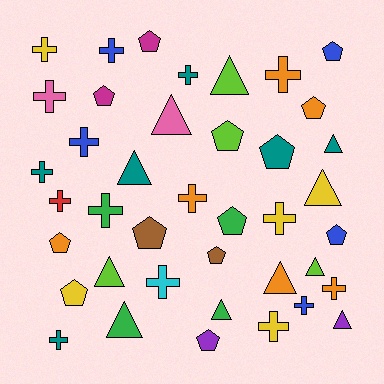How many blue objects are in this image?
There are 5 blue objects.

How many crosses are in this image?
There are 16 crosses.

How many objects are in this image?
There are 40 objects.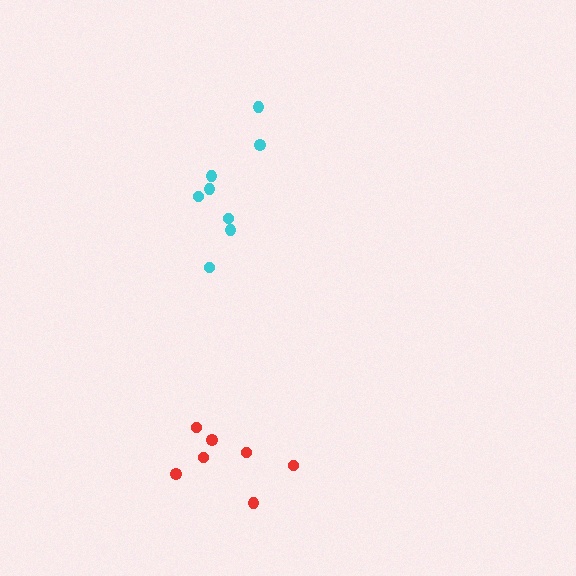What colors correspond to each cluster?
The clusters are colored: red, cyan.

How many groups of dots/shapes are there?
There are 2 groups.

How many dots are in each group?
Group 1: 7 dots, Group 2: 8 dots (15 total).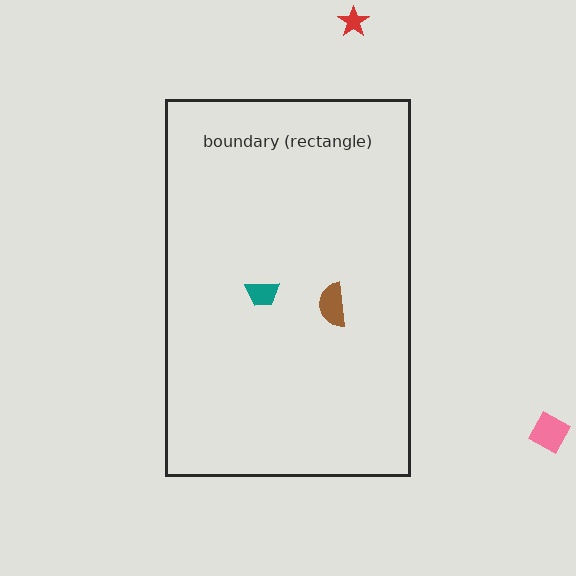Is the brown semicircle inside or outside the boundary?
Inside.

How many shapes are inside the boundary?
2 inside, 2 outside.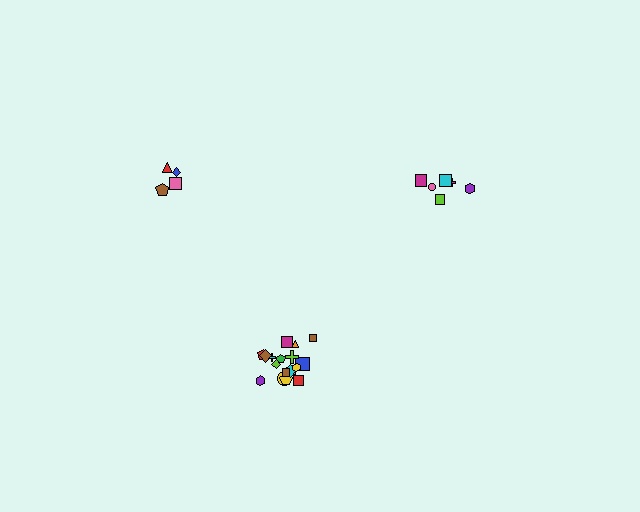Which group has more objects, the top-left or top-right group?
The top-right group.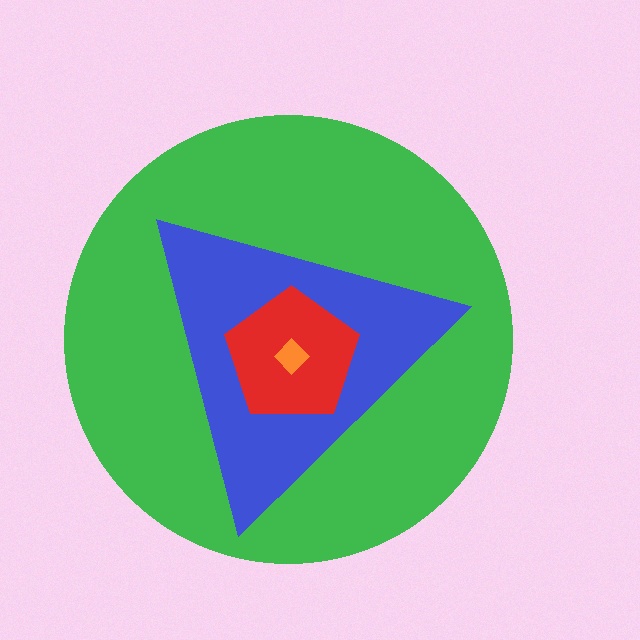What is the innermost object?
The orange diamond.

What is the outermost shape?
The green circle.